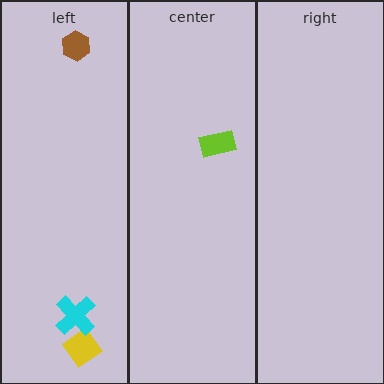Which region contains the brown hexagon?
The left region.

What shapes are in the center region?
The lime rectangle.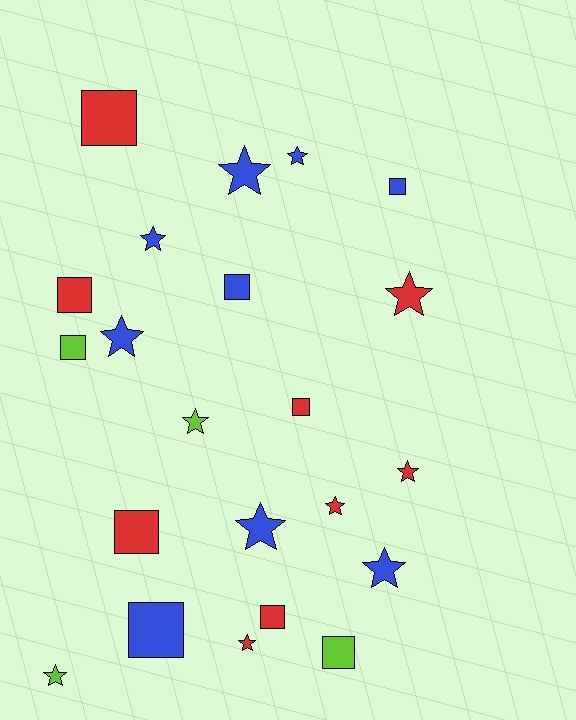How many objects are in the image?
There are 22 objects.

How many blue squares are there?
There are 3 blue squares.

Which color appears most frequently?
Blue, with 9 objects.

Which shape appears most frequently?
Star, with 12 objects.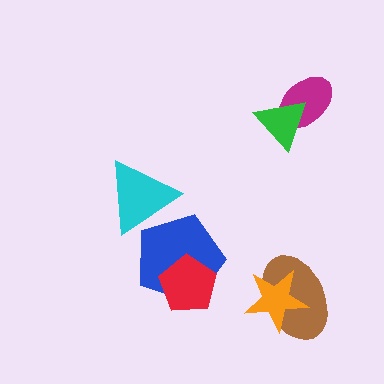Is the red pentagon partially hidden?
No, no other shape covers it.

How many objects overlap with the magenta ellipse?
1 object overlaps with the magenta ellipse.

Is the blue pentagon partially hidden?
Yes, it is partially covered by another shape.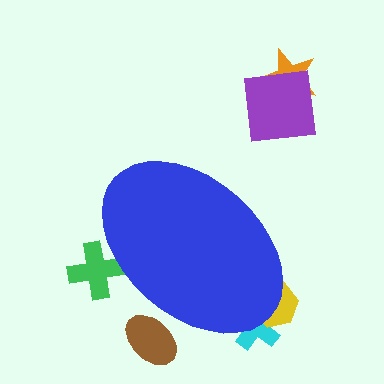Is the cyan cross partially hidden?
Yes, the cyan cross is partially hidden behind the blue ellipse.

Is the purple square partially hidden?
No, the purple square is fully visible.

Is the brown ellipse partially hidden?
Yes, the brown ellipse is partially hidden behind the blue ellipse.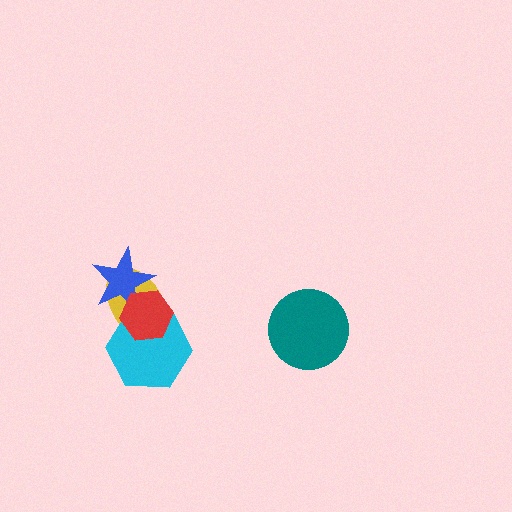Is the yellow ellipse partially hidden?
Yes, it is partially covered by another shape.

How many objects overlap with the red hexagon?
3 objects overlap with the red hexagon.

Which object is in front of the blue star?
The red hexagon is in front of the blue star.